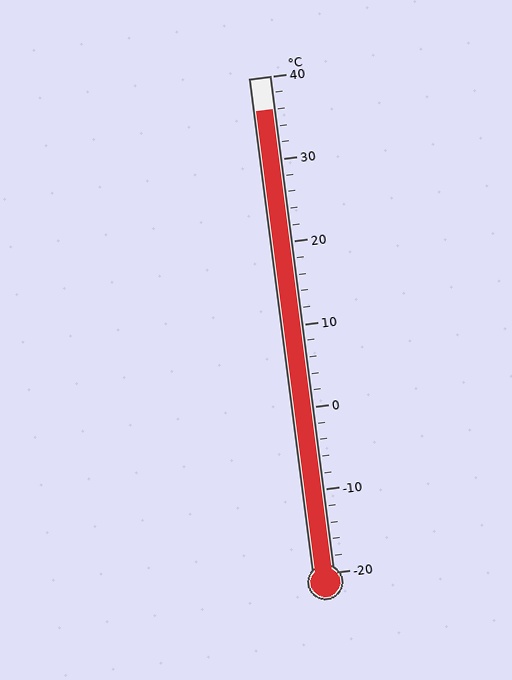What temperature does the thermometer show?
The thermometer shows approximately 36°C.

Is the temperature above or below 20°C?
The temperature is above 20°C.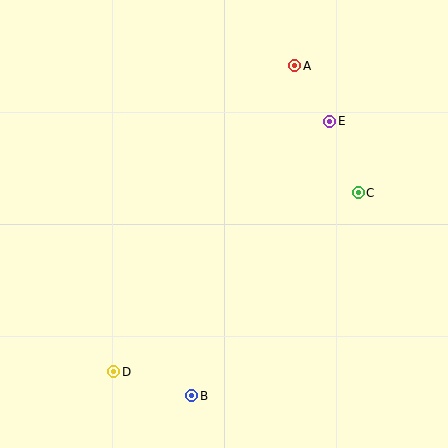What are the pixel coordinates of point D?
Point D is at (114, 372).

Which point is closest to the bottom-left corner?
Point D is closest to the bottom-left corner.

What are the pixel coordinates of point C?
Point C is at (358, 193).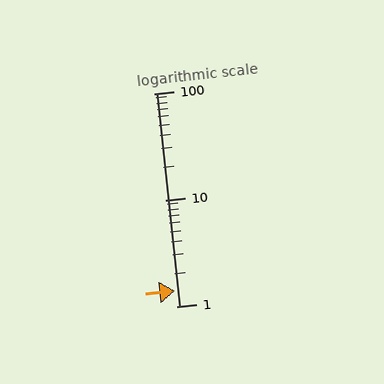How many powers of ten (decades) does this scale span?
The scale spans 2 decades, from 1 to 100.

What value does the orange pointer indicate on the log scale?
The pointer indicates approximately 1.4.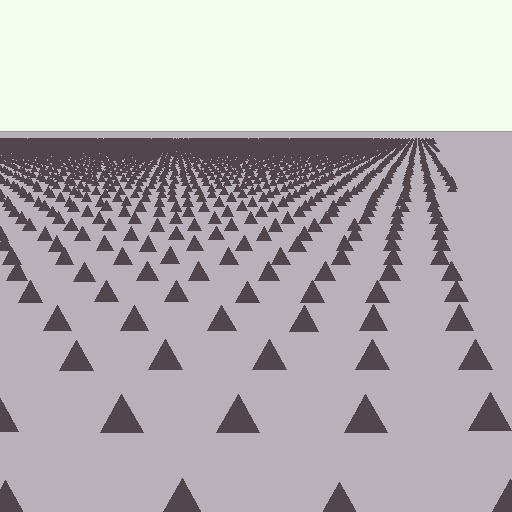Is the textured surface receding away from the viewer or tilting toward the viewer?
The surface is receding away from the viewer. Texture elements get smaller and denser toward the top.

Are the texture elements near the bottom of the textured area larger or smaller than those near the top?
Larger. Near the bottom, elements are closer to the viewer and appear at a bigger on-screen size.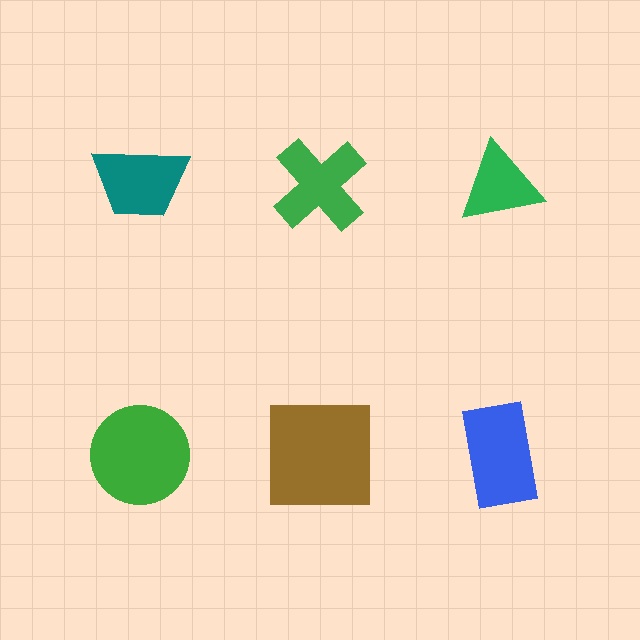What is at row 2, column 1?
A green circle.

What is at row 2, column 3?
A blue rectangle.